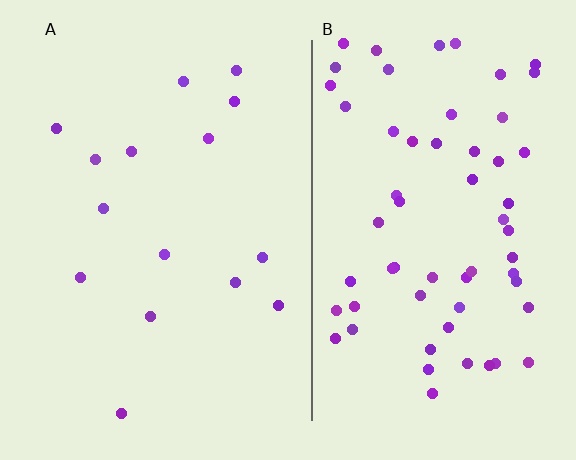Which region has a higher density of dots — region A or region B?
B (the right).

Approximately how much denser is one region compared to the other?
Approximately 4.0× — region B over region A.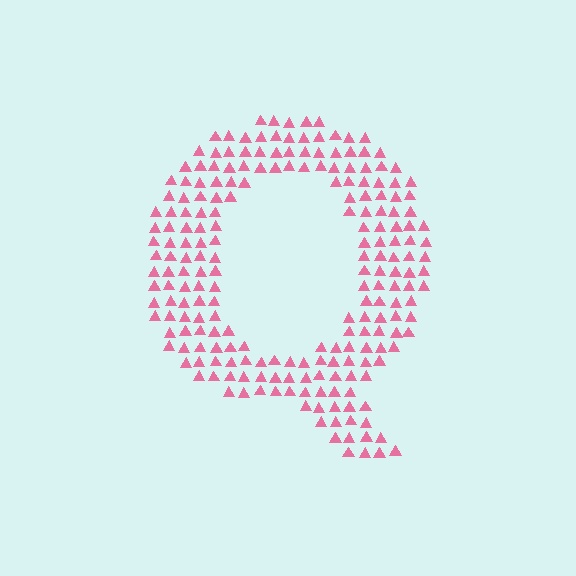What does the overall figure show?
The overall figure shows the letter Q.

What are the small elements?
The small elements are triangles.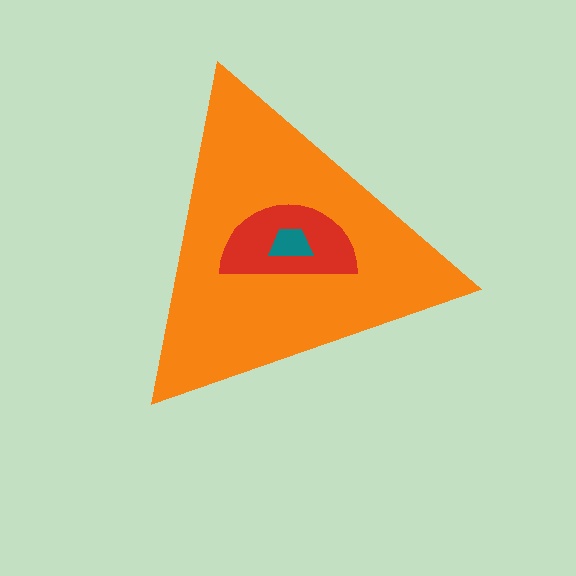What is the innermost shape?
The teal trapezoid.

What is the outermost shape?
The orange triangle.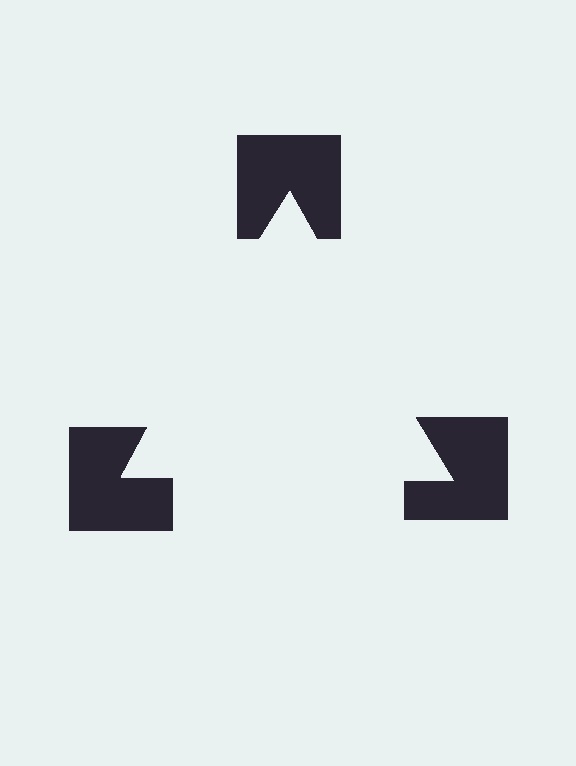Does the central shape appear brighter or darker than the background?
It typically appears slightly brighter than the background, even though no actual brightness change is drawn.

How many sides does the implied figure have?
3 sides.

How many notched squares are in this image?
There are 3 — one at each vertex of the illusory triangle.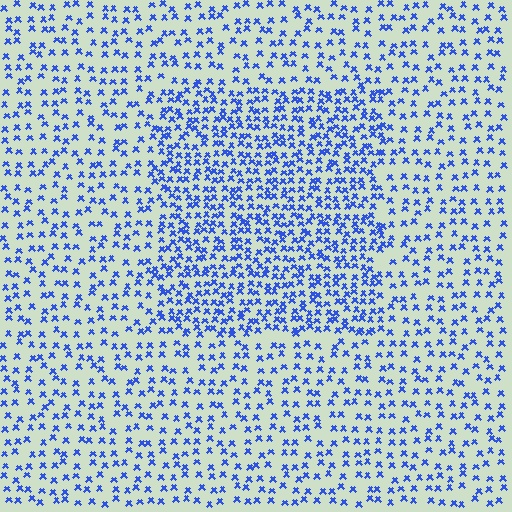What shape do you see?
I see a rectangle.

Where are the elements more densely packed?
The elements are more densely packed inside the rectangle boundary.